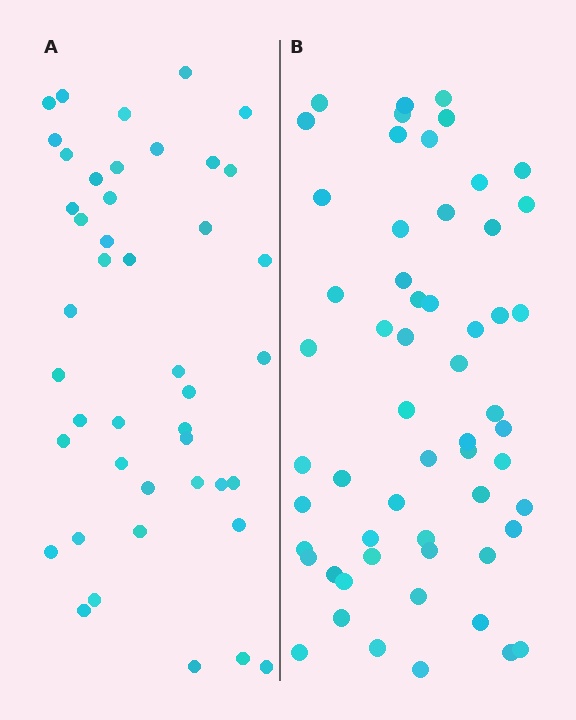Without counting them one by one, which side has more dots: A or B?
Region B (the right region) has more dots.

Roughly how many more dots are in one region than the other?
Region B has approximately 15 more dots than region A.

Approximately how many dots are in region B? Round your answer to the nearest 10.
About 60 dots. (The exact count is 57, which rounds to 60.)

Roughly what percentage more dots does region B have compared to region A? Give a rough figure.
About 30% more.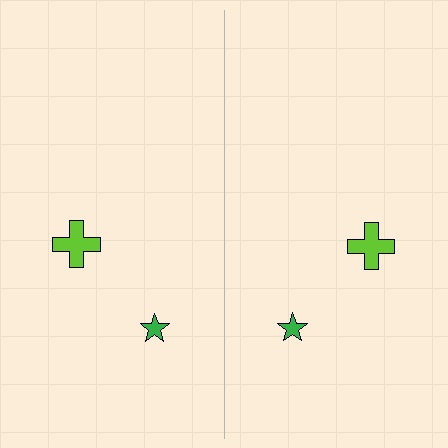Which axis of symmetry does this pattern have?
The pattern has a vertical axis of symmetry running through the center of the image.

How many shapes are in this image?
There are 4 shapes in this image.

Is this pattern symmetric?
Yes, this pattern has bilateral (reflection) symmetry.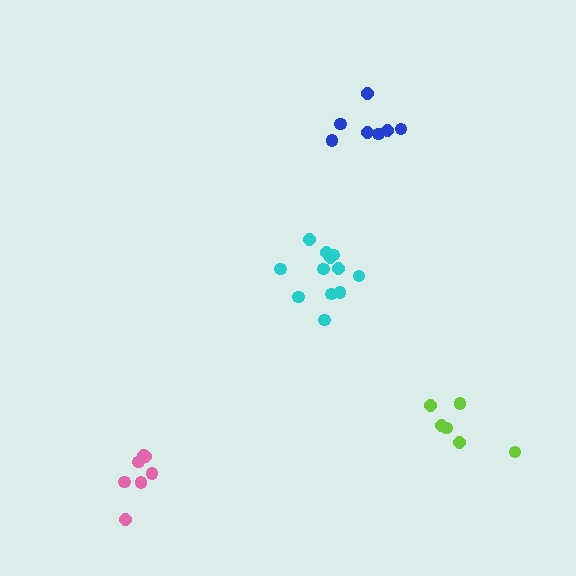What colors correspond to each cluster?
The clusters are colored: blue, lime, cyan, pink.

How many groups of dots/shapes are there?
There are 4 groups.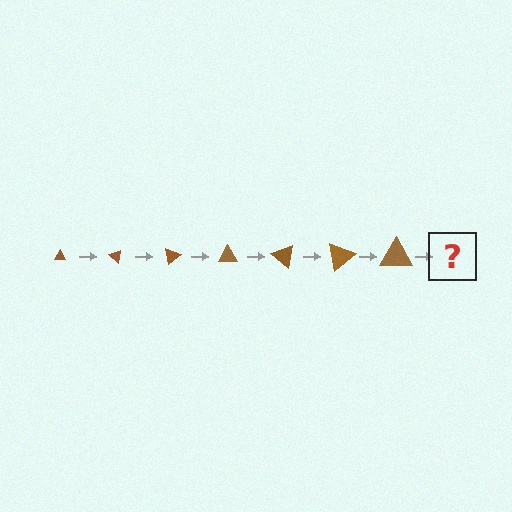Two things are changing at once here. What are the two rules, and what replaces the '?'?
The two rules are that the triangle grows larger each step and it rotates 40 degrees each step. The '?' should be a triangle, larger than the previous one and rotated 280 degrees from the start.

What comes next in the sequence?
The next element should be a triangle, larger than the previous one and rotated 280 degrees from the start.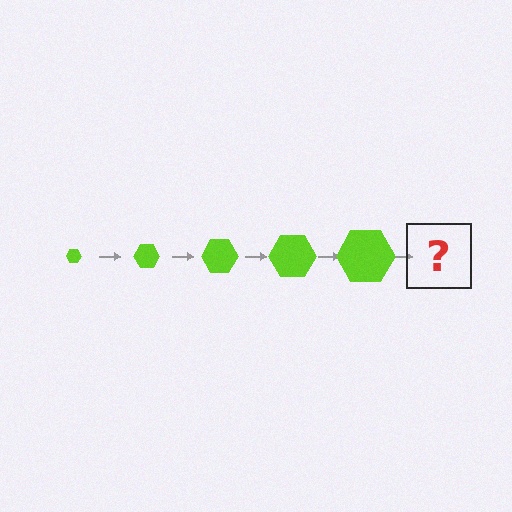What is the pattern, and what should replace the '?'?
The pattern is that the hexagon gets progressively larger each step. The '?' should be a lime hexagon, larger than the previous one.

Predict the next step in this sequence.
The next step is a lime hexagon, larger than the previous one.